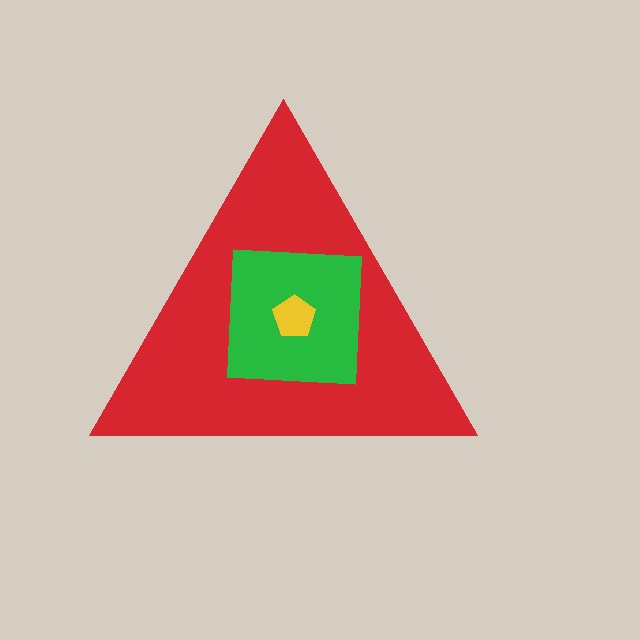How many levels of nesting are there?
3.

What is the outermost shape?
The red triangle.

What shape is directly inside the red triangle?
The green square.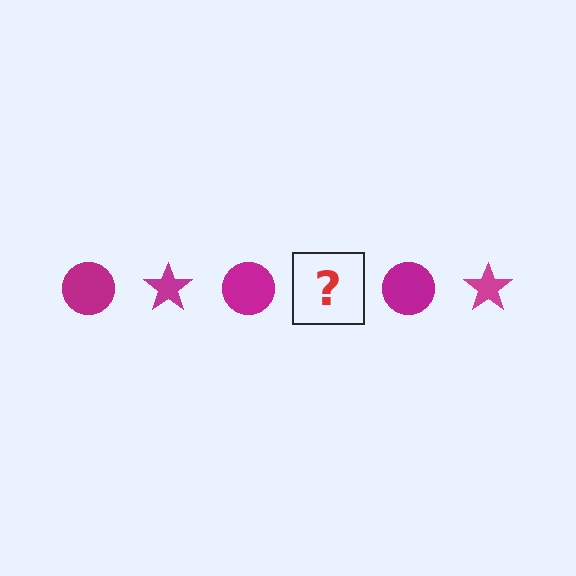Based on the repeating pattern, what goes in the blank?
The blank should be a magenta star.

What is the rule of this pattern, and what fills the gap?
The rule is that the pattern cycles through circle, star shapes in magenta. The gap should be filled with a magenta star.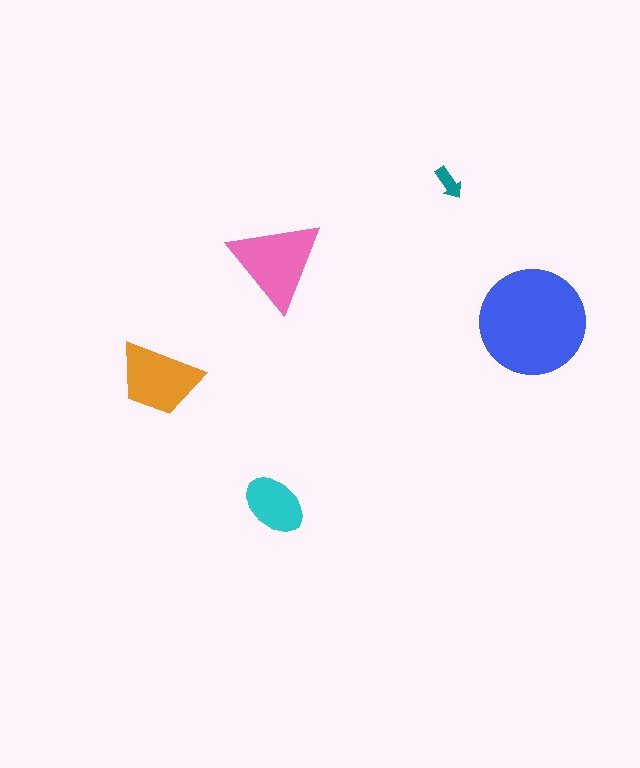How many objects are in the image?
There are 5 objects in the image.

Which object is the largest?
The blue circle.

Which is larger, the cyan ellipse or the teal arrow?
The cyan ellipse.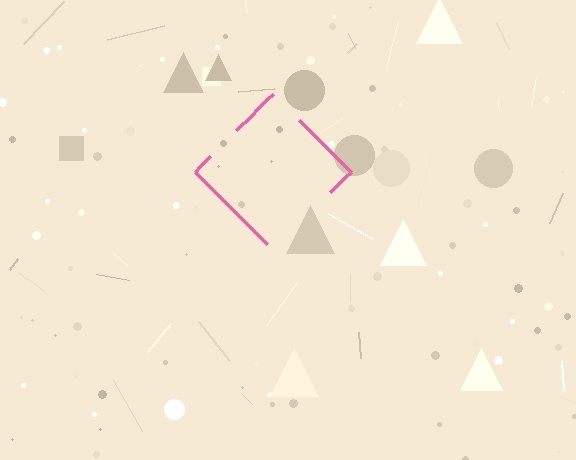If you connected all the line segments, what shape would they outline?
They would outline a diamond.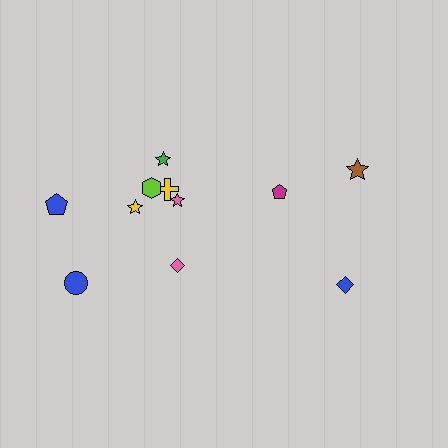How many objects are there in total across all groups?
There are 11 objects.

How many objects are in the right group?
There are 3 objects.